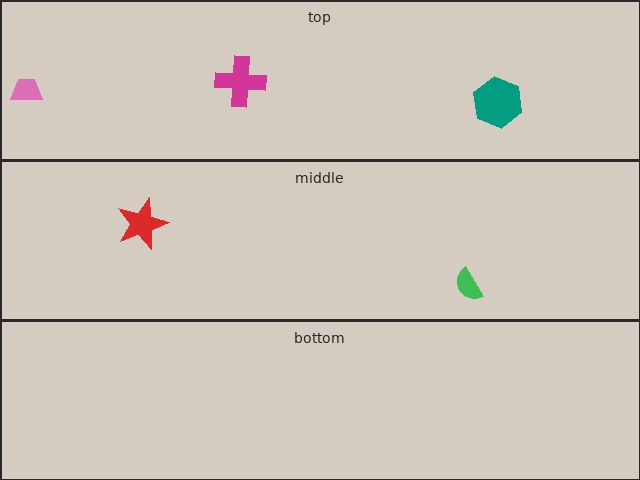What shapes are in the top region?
The teal hexagon, the magenta cross, the pink trapezoid.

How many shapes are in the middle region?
2.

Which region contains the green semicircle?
The middle region.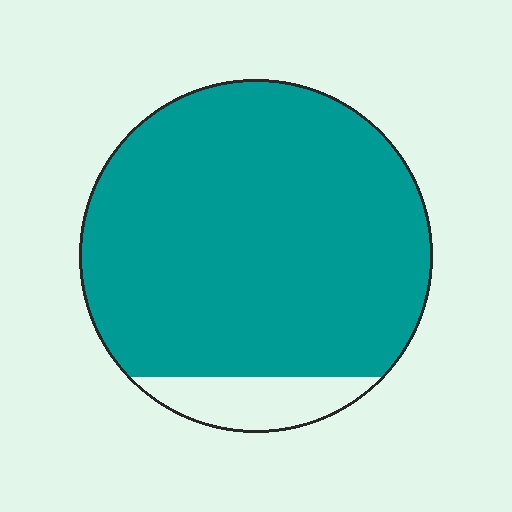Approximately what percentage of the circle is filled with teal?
Approximately 90%.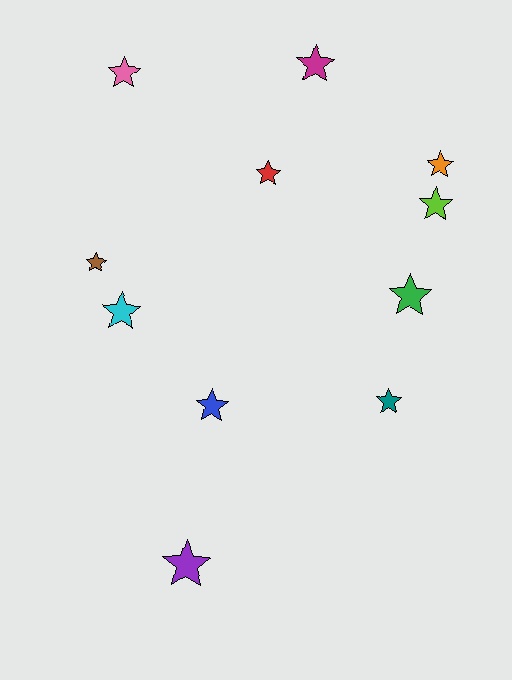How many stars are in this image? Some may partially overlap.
There are 11 stars.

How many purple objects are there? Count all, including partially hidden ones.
There is 1 purple object.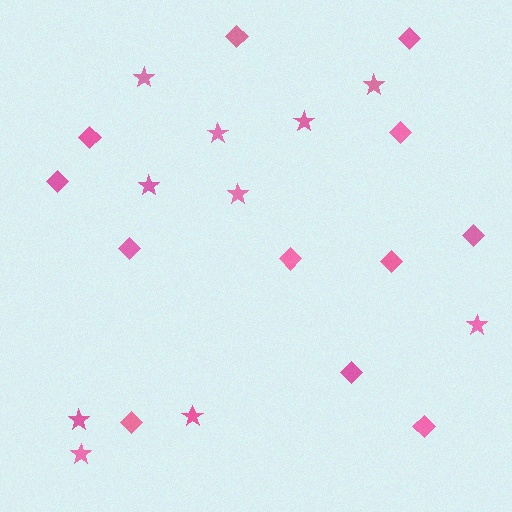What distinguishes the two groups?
There are 2 groups: one group of diamonds (12) and one group of stars (10).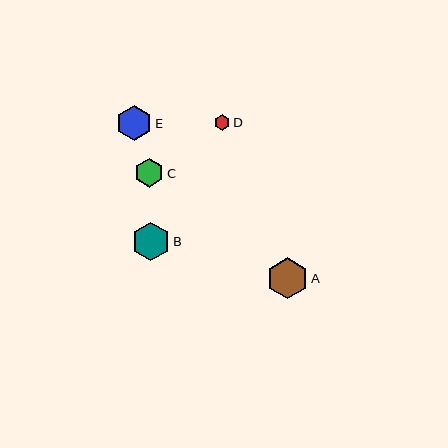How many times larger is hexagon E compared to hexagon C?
Hexagon E is approximately 1.2 times the size of hexagon C.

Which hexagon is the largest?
Hexagon A is the largest with a size of approximately 41 pixels.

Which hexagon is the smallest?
Hexagon D is the smallest with a size of approximately 15 pixels.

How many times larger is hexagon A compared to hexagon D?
Hexagon A is approximately 2.7 times the size of hexagon D.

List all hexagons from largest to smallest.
From largest to smallest: A, B, E, C, D.